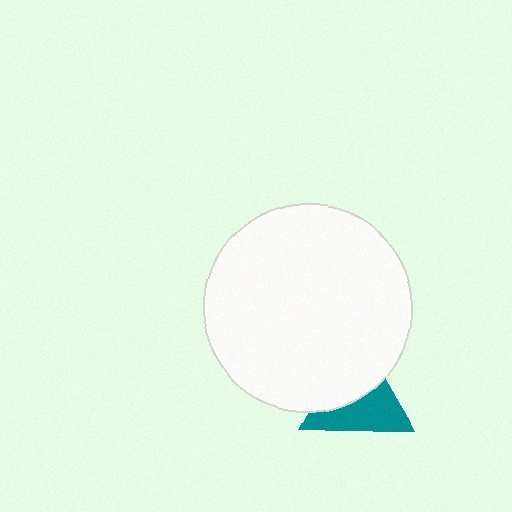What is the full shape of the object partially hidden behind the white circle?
The partially hidden object is a teal triangle.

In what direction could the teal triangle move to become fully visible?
The teal triangle could move down. That would shift it out from behind the white circle entirely.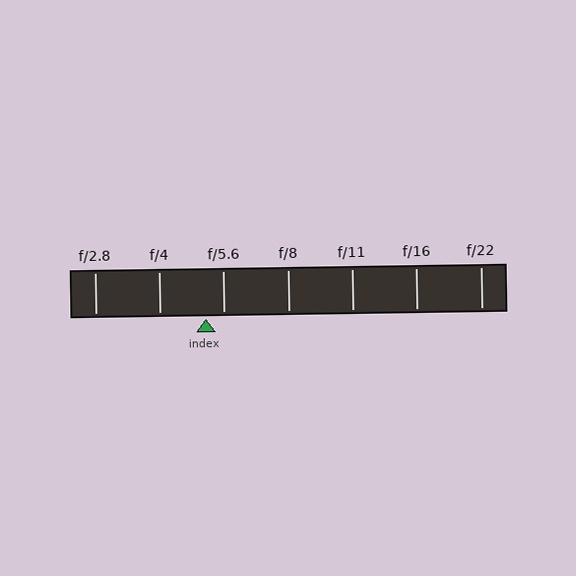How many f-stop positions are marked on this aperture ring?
There are 7 f-stop positions marked.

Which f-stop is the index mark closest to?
The index mark is closest to f/5.6.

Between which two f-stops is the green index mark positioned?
The index mark is between f/4 and f/5.6.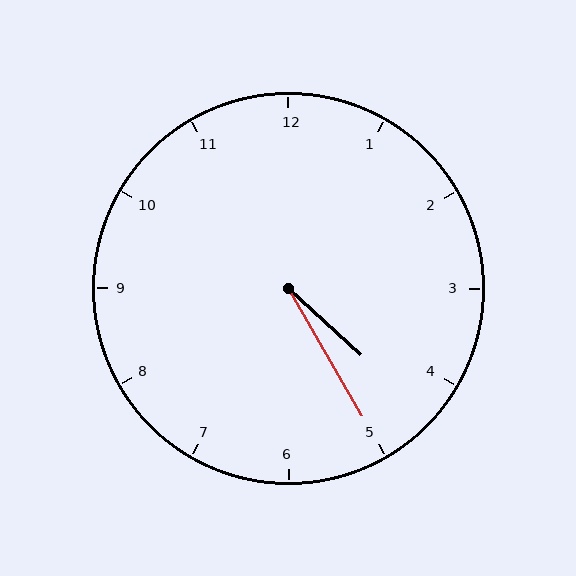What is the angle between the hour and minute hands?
Approximately 18 degrees.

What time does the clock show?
4:25.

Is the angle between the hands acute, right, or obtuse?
It is acute.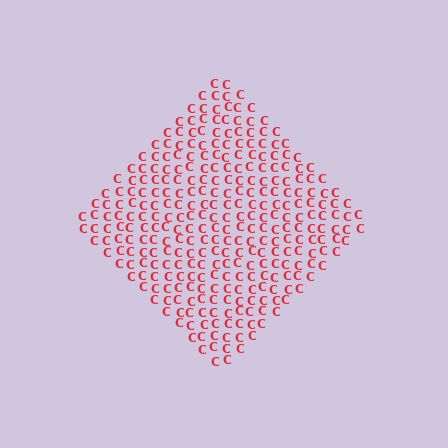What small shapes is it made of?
It is made of small letter C's.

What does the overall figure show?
The overall figure shows a diamond.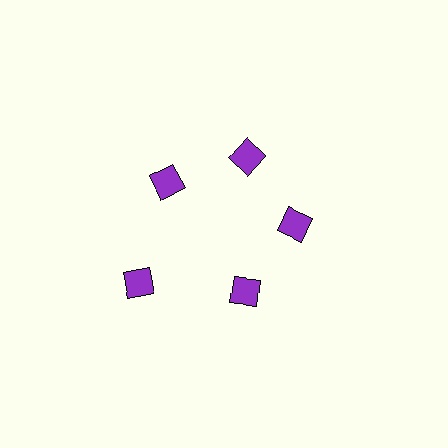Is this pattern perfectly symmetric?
No. The 5 purple diamonds are arranged in a ring, but one element near the 8 o'clock position is pushed outward from the center, breaking the 5-fold rotational symmetry.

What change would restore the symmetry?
The symmetry would be restored by moving it inward, back onto the ring so that all 5 diamonds sit at equal angles and equal distance from the center.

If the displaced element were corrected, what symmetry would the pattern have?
It would have 5-fold rotational symmetry — the pattern would map onto itself every 72 degrees.